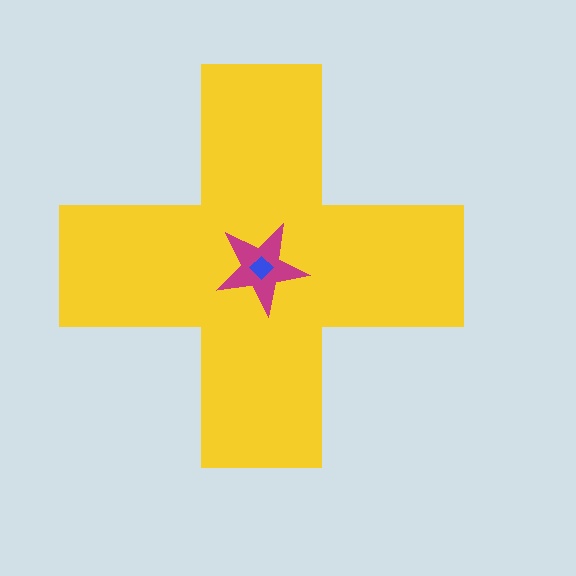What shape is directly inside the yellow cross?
The magenta star.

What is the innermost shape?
The blue diamond.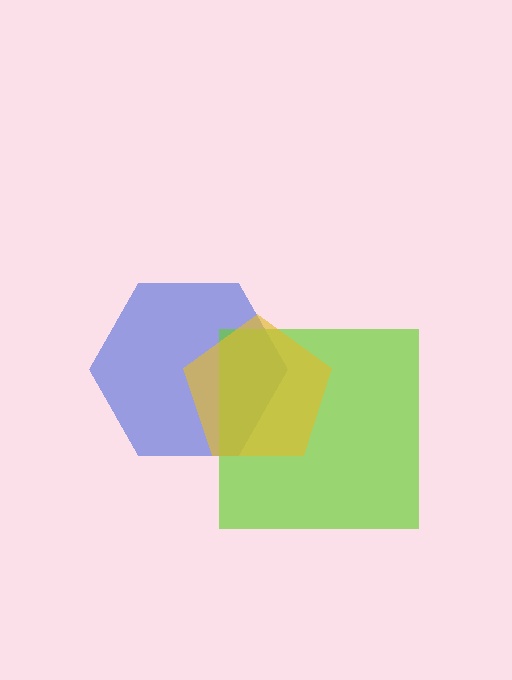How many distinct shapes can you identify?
There are 3 distinct shapes: a blue hexagon, a lime square, a yellow pentagon.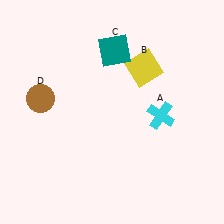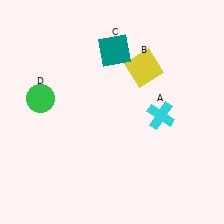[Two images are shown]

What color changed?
The circle (D) changed from brown in Image 1 to green in Image 2.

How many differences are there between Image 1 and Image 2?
There is 1 difference between the two images.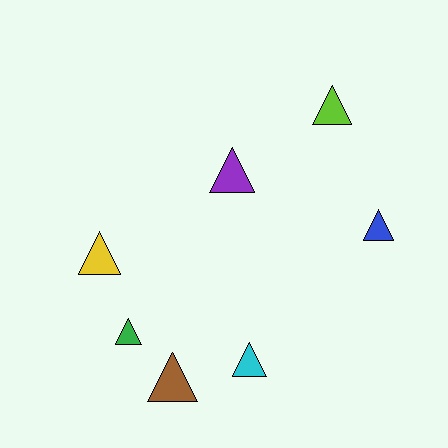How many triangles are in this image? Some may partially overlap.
There are 7 triangles.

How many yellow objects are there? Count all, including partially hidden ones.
There is 1 yellow object.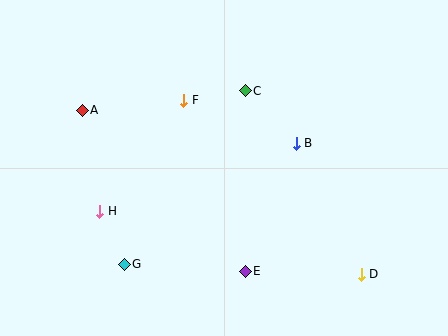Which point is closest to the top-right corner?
Point B is closest to the top-right corner.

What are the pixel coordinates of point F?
Point F is at (184, 100).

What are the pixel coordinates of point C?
Point C is at (245, 91).